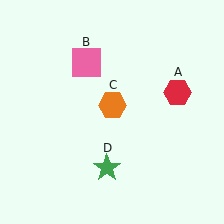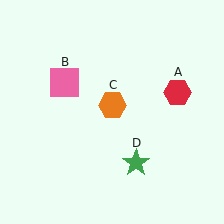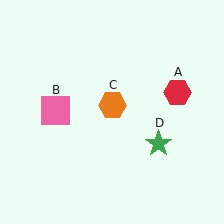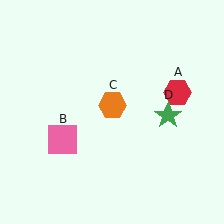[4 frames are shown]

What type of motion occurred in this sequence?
The pink square (object B), green star (object D) rotated counterclockwise around the center of the scene.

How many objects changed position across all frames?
2 objects changed position: pink square (object B), green star (object D).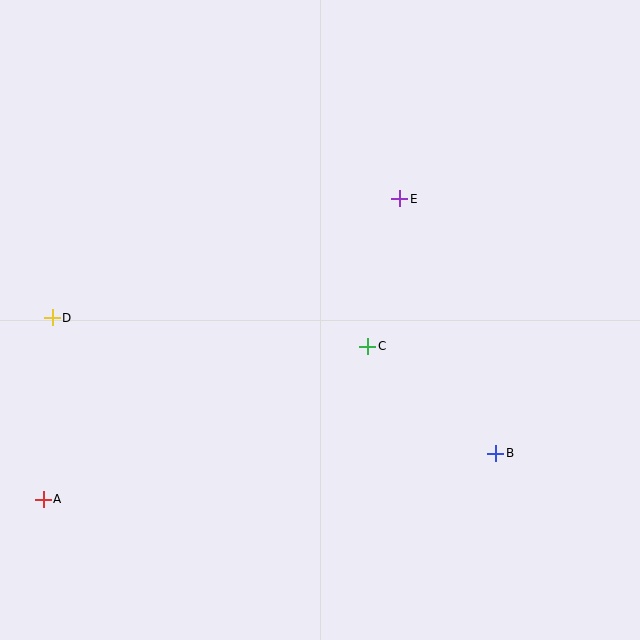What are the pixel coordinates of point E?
Point E is at (400, 199).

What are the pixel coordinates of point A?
Point A is at (43, 499).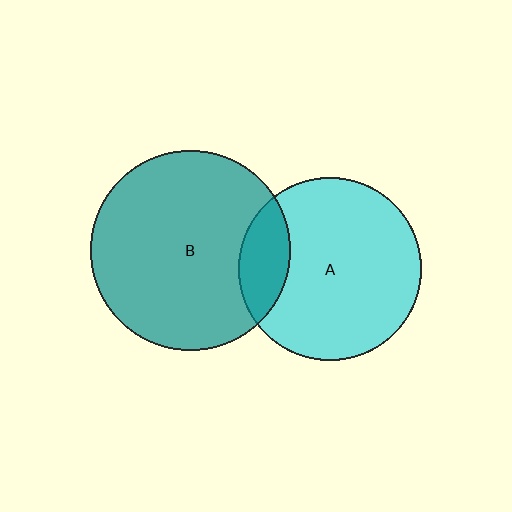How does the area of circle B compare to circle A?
Approximately 1.2 times.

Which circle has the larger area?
Circle B (teal).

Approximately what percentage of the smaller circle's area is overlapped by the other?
Approximately 15%.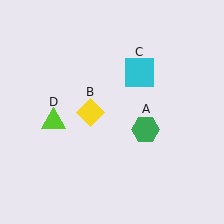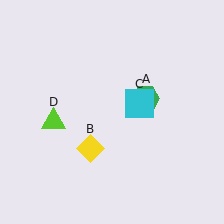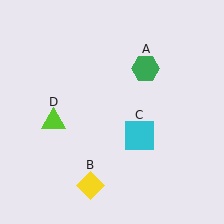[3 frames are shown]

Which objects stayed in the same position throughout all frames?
Lime triangle (object D) remained stationary.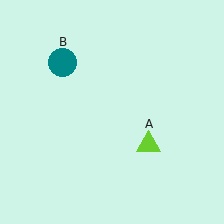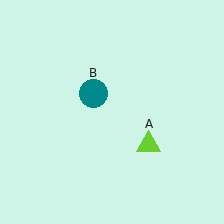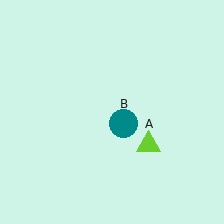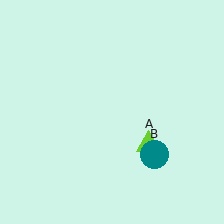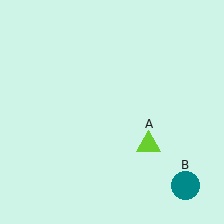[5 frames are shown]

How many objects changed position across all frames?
1 object changed position: teal circle (object B).